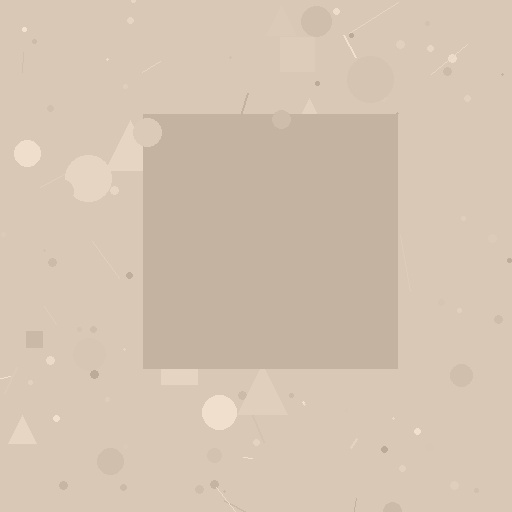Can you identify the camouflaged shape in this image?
The camouflaged shape is a square.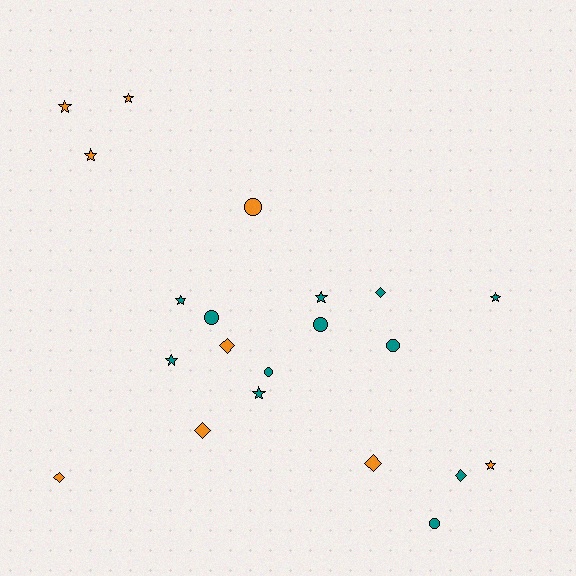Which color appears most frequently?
Teal, with 12 objects.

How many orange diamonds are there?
There are 4 orange diamonds.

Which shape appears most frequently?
Star, with 9 objects.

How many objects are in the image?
There are 21 objects.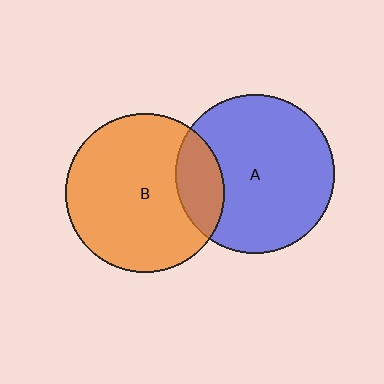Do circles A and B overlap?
Yes.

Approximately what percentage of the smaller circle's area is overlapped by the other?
Approximately 20%.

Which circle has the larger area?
Circle B (orange).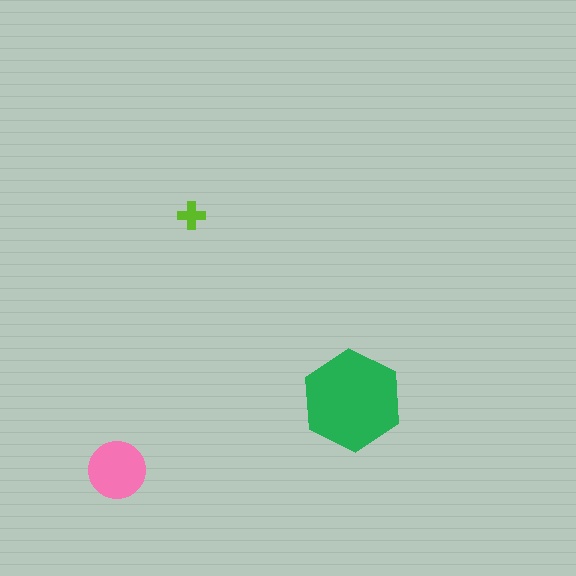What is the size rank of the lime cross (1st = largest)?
3rd.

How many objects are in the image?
There are 3 objects in the image.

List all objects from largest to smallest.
The green hexagon, the pink circle, the lime cross.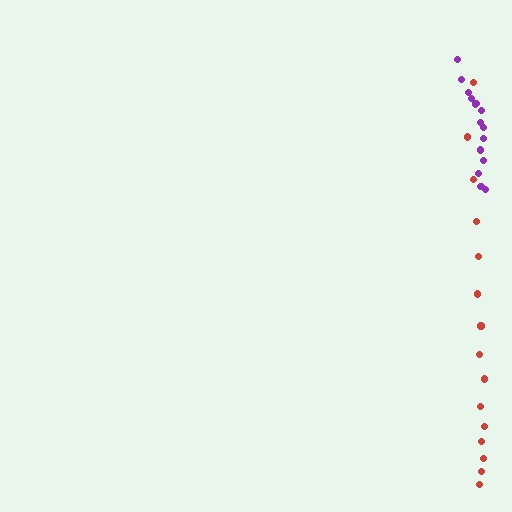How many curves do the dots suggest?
There are 2 distinct paths.